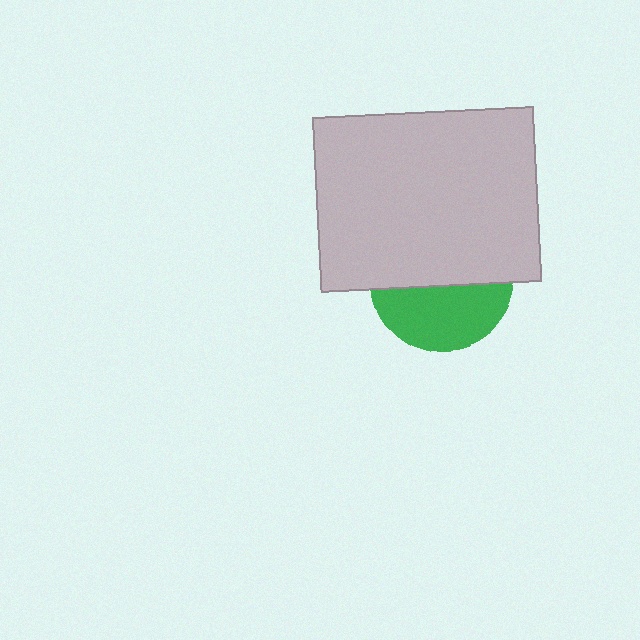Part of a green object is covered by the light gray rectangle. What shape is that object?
It is a circle.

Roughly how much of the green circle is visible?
A small part of it is visible (roughly 43%).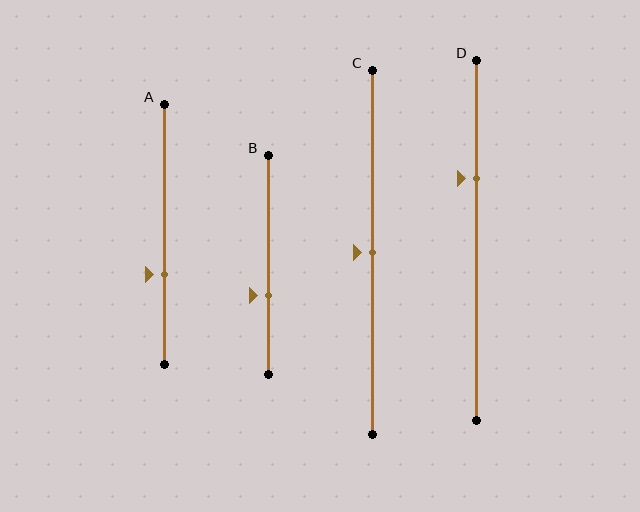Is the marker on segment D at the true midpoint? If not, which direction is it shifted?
No, the marker on segment D is shifted upward by about 17% of the segment length.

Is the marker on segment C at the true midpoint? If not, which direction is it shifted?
Yes, the marker on segment C is at the true midpoint.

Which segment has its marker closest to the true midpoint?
Segment C has its marker closest to the true midpoint.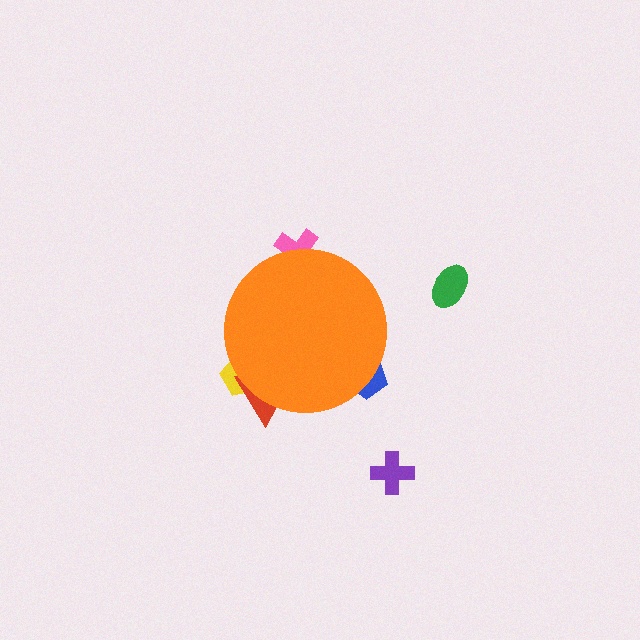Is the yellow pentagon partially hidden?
Yes, the yellow pentagon is partially hidden behind the orange circle.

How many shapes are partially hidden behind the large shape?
4 shapes are partially hidden.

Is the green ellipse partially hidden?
No, the green ellipse is fully visible.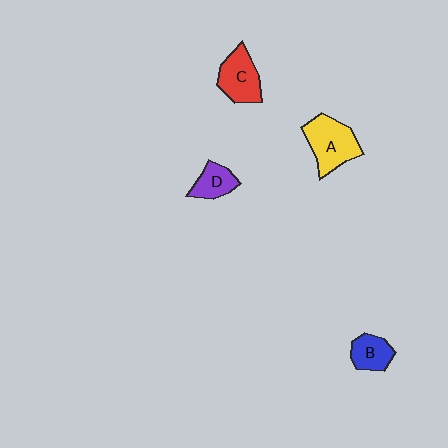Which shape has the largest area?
Shape A (yellow).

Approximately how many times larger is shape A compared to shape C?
Approximately 1.2 times.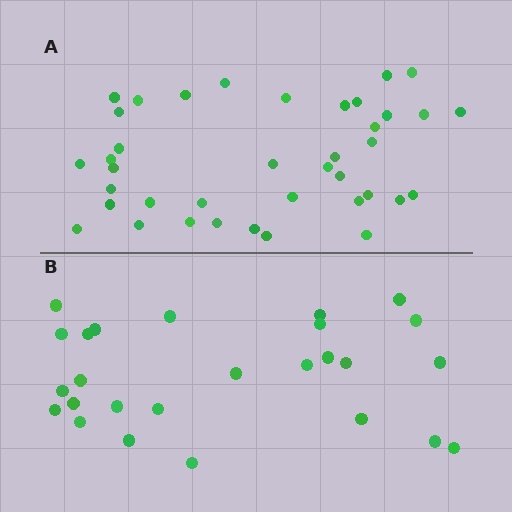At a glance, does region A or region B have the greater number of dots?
Region A (the top region) has more dots.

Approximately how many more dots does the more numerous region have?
Region A has approximately 15 more dots than region B.